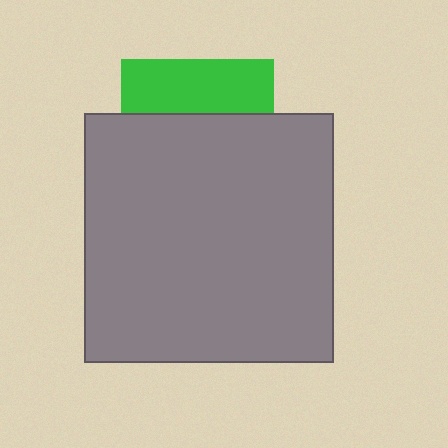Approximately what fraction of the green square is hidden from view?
Roughly 64% of the green square is hidden behind the gray square.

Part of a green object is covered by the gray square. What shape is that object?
It is a square.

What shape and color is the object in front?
The object in front is a gray square.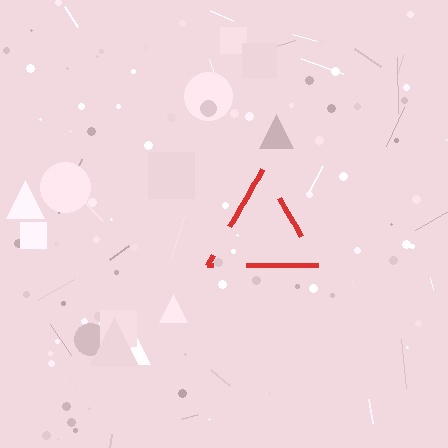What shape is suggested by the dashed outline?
The dashed outline suggests a triangle.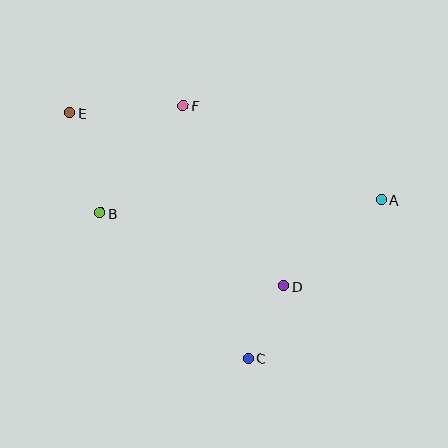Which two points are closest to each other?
Points C and D are closest to each other.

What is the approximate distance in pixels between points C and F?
The distance between C and F is approximately 261 pixels.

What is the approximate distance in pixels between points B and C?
The distance between B and C is approximately 207 pixels.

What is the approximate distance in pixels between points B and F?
The distance between B and F is approximately 135 pixels.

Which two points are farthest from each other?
Points A and E are farthest from each other.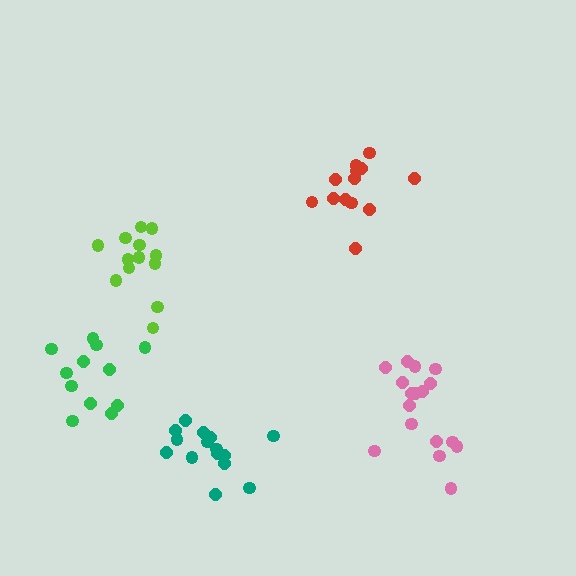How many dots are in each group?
Group 1: 13 dots, Group 2: 15 dots, Group 3: 13 dots, Group 4: 17 dots, Group 5: 12 dots (70 total).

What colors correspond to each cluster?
The clusters are colored: red, teal, lime, pink, green.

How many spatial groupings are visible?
There are 5 spatial groupings.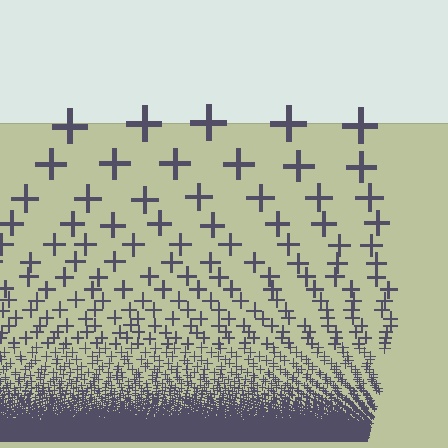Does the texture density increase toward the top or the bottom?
Density increases toward the bottom.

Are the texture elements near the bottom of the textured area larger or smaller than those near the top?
Smaller. The gradient is inverted — elements near the bottom are smaller and denser.